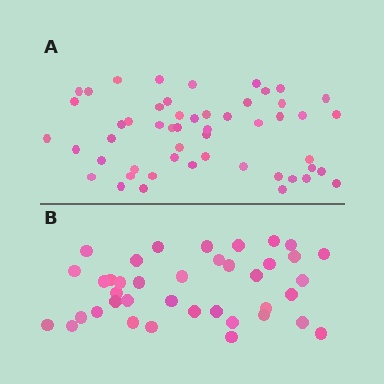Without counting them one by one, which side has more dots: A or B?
Region A (the top region) has more dots.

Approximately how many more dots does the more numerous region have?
Region A has approximately 15 more dots than region B.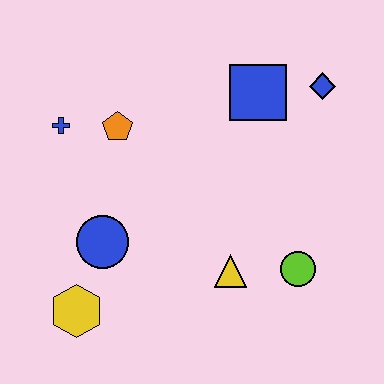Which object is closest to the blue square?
The blue diamond is closest to the blue square.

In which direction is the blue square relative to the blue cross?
The blue square is to the right of the blue cross.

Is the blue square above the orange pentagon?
Yes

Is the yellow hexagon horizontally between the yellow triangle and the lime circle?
No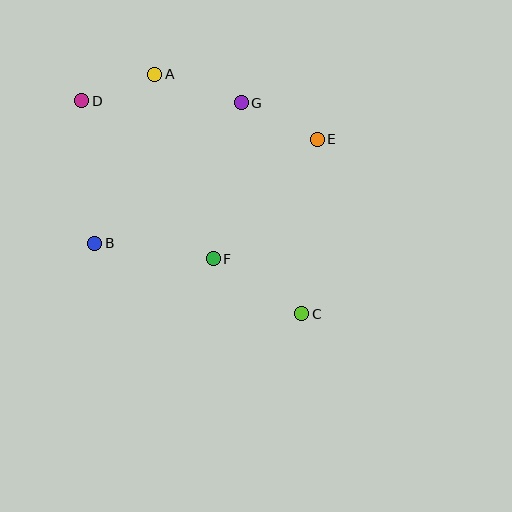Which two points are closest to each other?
Points A and D are closest to each other.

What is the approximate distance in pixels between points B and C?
The distance between B and C is approximately 219 pixels.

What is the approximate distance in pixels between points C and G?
The distance between C and G is approximately 220 pixels.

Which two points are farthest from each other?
Points C and D are farthest from each other.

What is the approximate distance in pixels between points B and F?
The distance between B and F is approximately 119 pixels.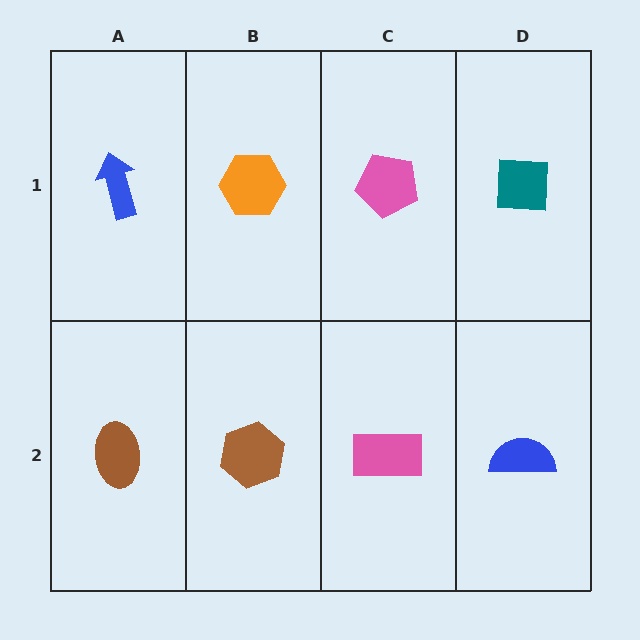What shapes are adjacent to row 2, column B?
An orange hexagon (row 1, column B), a brown ellipse (row 2, column A), a pink rectangle (row 2, column C).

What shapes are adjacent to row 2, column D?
A teal square (row 1, column D), a pink rectangle (row 2, column C).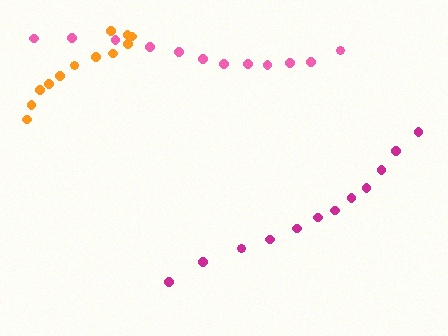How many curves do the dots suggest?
There are 3 distinct paths.